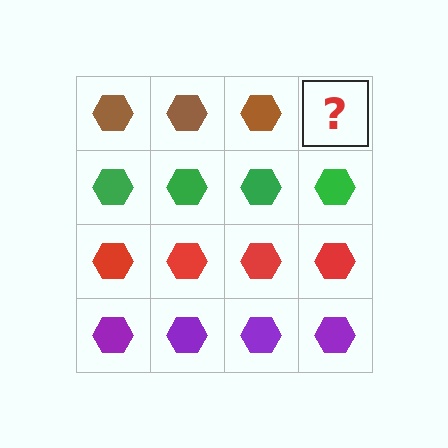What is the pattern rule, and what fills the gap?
The rule is that each row has a consistent color. The gap should be filled with a brown hexagon.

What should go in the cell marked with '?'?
The missing cell should contain a brown hexagon.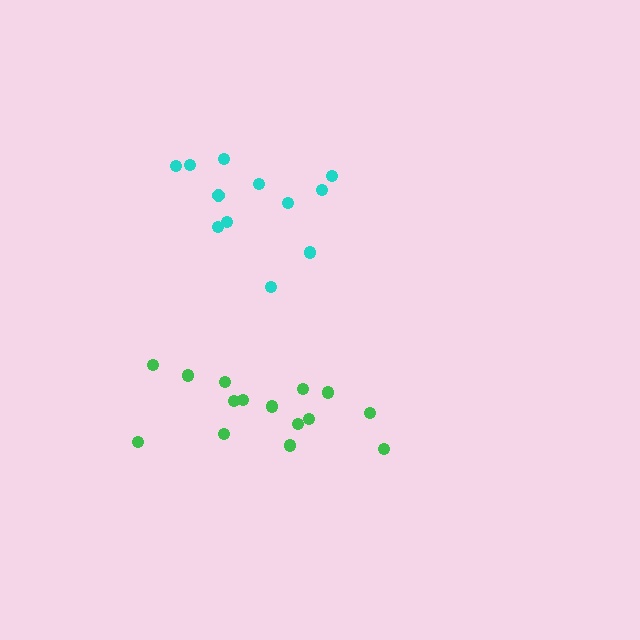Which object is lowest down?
The green cluster is bottommost.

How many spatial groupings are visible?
There are 2 spatial groupings.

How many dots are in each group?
Group 1: 15 dots, Group 2: 12 dots (27 total).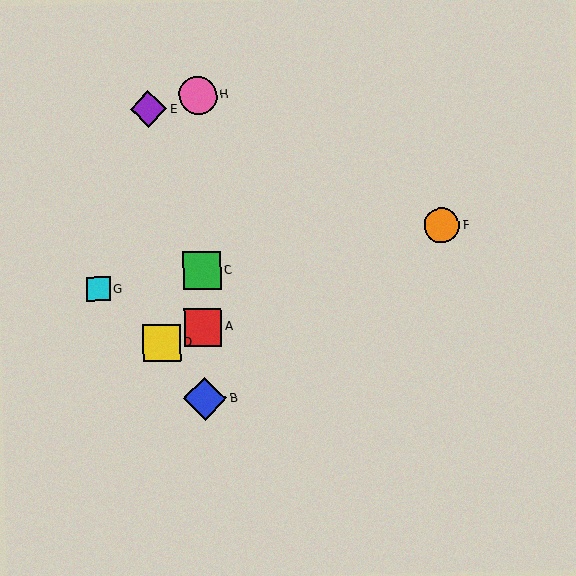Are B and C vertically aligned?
Yes, both are at x≈205.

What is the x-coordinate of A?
Object A is at x≈203.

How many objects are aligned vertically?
4 objects (A, B, C, H) are aligned vertically.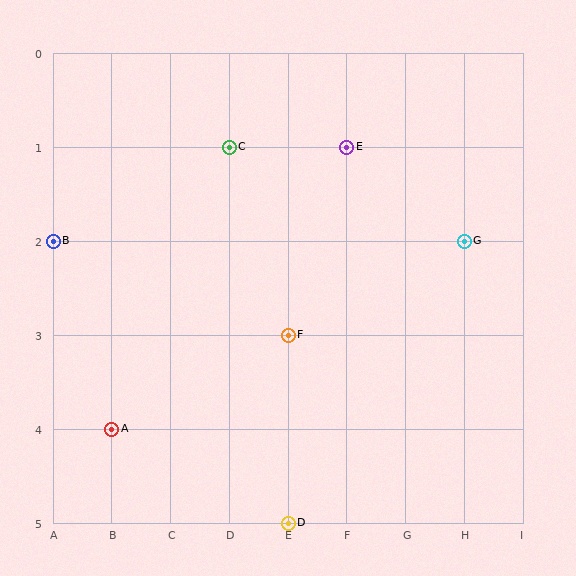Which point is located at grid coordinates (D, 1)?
Point C is at (D, 1).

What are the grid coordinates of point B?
Point B is at grid coordinates (A, 2).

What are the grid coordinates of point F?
Point F is at grid coordinates (E, 3).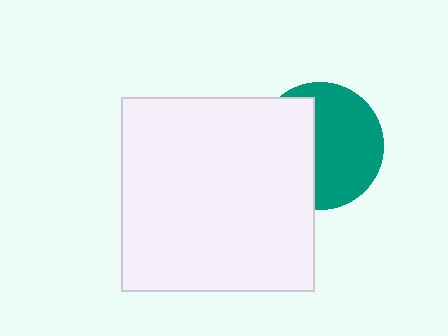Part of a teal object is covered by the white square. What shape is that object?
It is a circle.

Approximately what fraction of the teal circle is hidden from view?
Roughly 43% of the teal circle is hidden behind the white square.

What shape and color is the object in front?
The object in front is a white square.